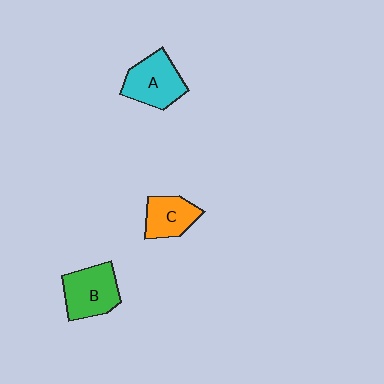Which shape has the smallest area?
Shape C (orange).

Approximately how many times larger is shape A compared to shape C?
Approximately 1.3 times.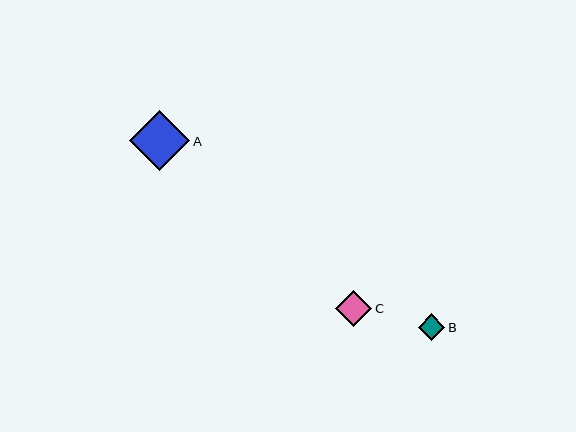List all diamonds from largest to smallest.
From largest to smallest: A, C, B.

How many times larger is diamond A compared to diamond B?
Diamond A is approximately 2.3 times the size of diamond B.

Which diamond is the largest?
Diamond A is the largest with a size of approximately 60 pixels.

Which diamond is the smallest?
Diamond B is the smallest with a size of approximately 26 pixels.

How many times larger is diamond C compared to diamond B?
Diamond C is approximately 1.4 times the size of diamond B.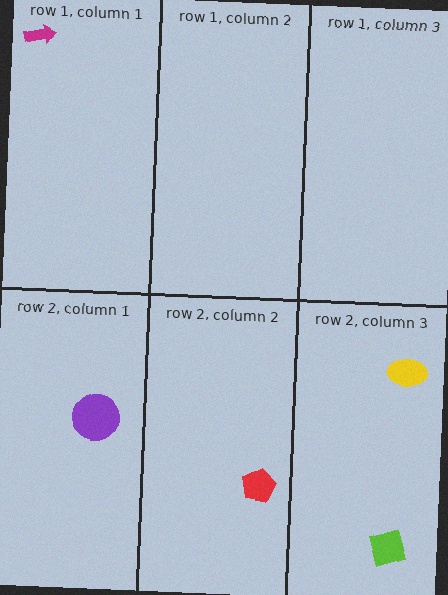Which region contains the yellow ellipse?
The row 2, column 3 region.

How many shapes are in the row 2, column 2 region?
1.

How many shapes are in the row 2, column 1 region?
1.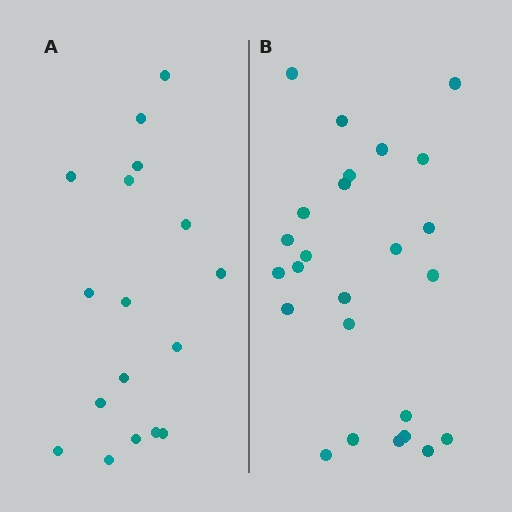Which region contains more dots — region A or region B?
Region B (the right region) has more dots.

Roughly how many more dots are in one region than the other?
Region B has roughly 8 or so more dots than region A.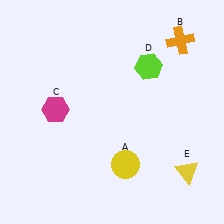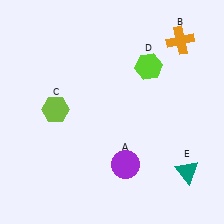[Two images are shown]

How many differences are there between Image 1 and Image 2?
There are 3 differences between the two images.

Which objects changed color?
A changed from yellow to purple. C changed from magenta to lime. E changed from yellow to teal.